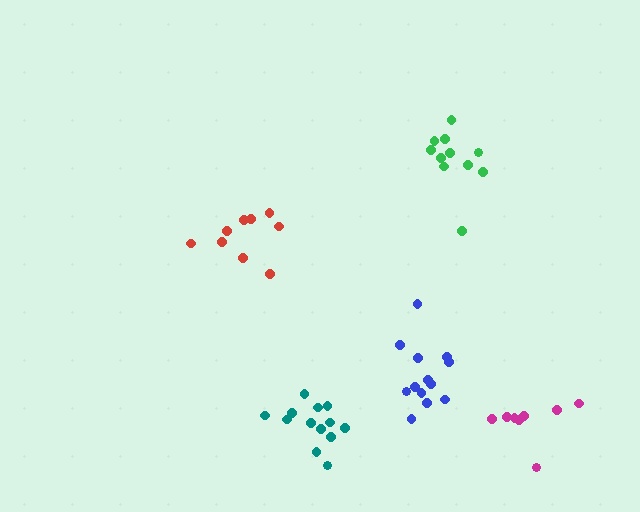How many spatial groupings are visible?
There are 5 spatial groupings.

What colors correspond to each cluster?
The clusters are colored: red, teal, green, magenta, blue.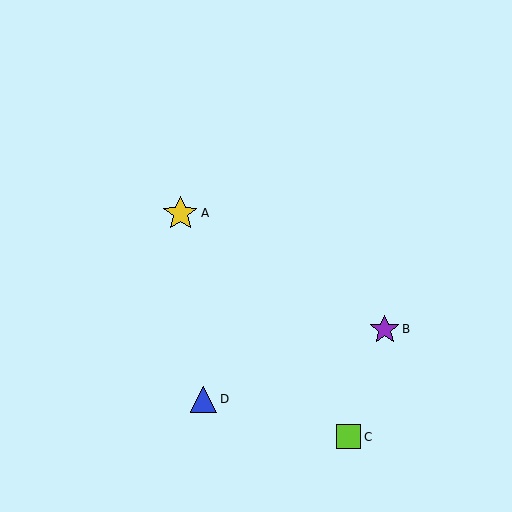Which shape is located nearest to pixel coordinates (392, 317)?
The purple star (labeled B) at (385, 329) is nearest to that location.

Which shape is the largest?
The yellow star (labeled A) is the largest.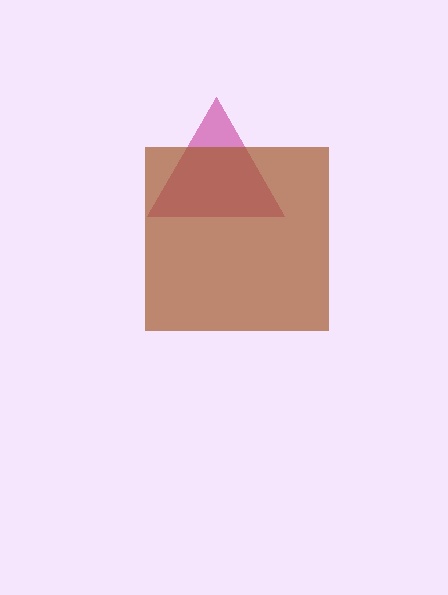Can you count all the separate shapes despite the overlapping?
Yes, there are 2 separate shapes.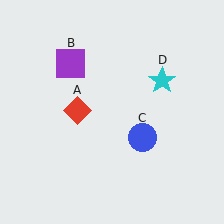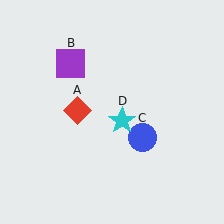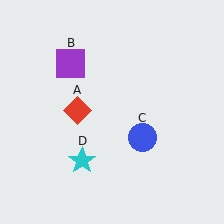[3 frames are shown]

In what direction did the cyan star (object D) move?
The cyan star (object D) moved down and to the left.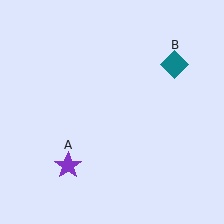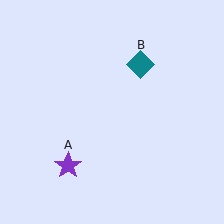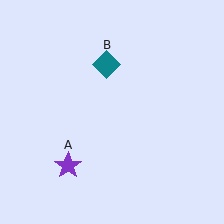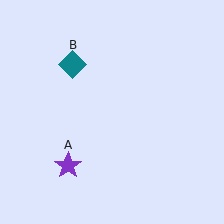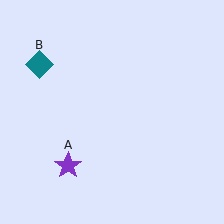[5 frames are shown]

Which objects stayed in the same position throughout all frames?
Purple star (object A) remained stationary.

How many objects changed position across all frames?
1 object changed position: teal diamond (object B).